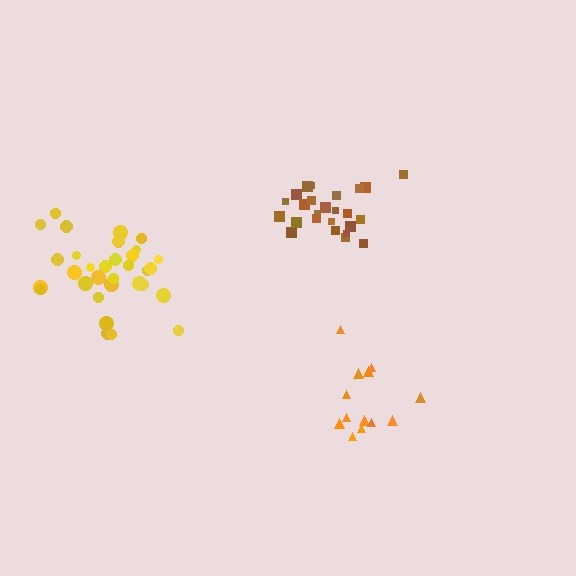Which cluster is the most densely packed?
Brown.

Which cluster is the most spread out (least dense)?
Orange.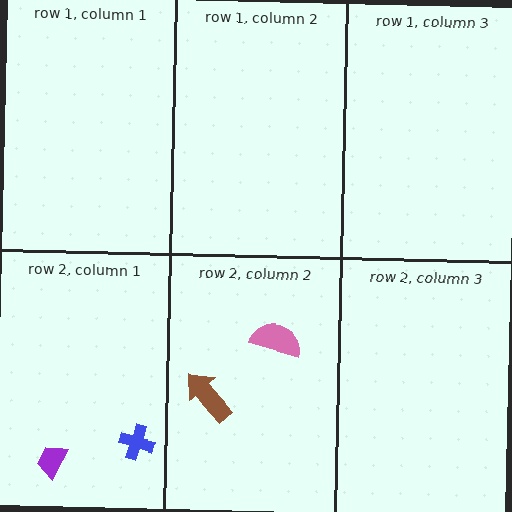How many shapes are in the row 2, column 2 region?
2.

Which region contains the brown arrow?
The row 2, column 2 region.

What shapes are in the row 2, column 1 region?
The purple trapezoid, the blue cross.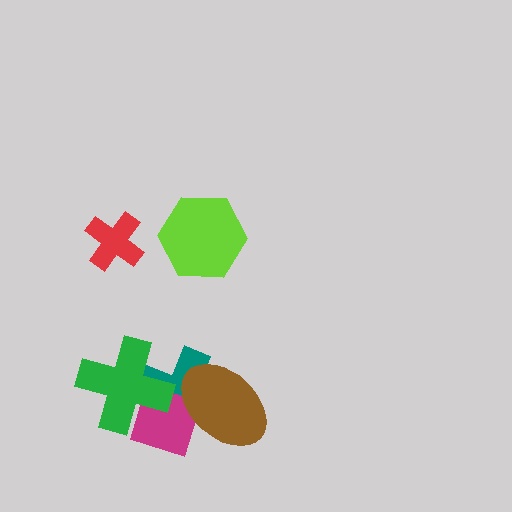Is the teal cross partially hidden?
Yes, it is partially covered by another shape.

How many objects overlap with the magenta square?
3 objects overlap with the magenta square.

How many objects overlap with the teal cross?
3 objects overlap with the teal cross.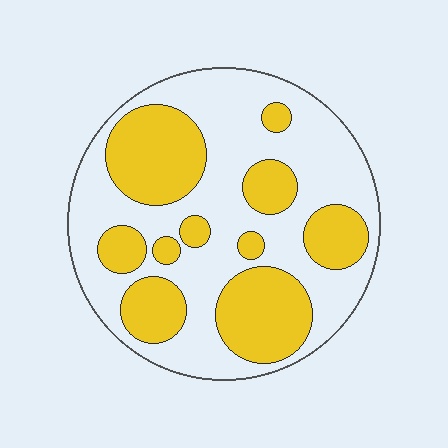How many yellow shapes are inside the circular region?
10.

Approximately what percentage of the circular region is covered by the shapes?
Approximately 40%.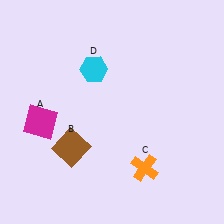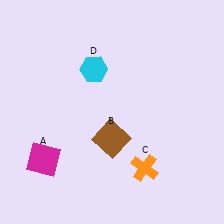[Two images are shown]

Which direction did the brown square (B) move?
The brown square (B) moved right.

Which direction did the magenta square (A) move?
The magenta square (A) moved down.